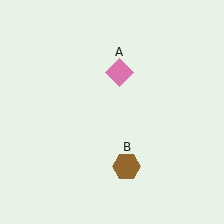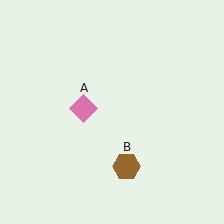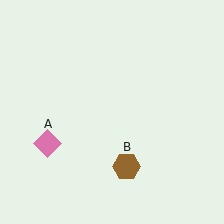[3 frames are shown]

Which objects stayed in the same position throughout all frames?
Brown hexagon (object B) remained stationary.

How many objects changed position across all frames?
1 object changed position: pink diamond (object A).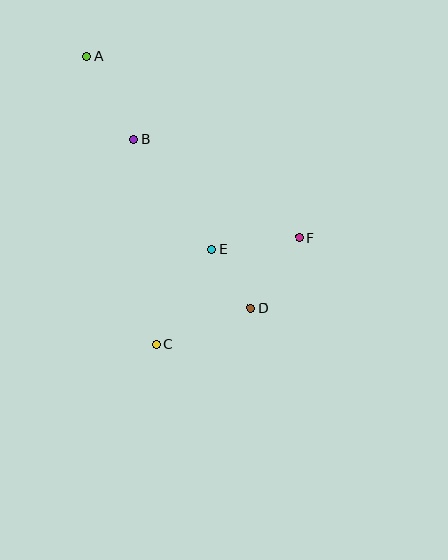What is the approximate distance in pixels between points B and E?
The distance between B and E is approximately 134 pixels.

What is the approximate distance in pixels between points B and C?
The distance between B and C is approximately 206 pixels.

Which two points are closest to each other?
Points D and E are closest to each other.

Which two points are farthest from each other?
Points A and D are farthest from each other.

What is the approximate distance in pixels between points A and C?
The distance between A and C is approximately 296 pixels.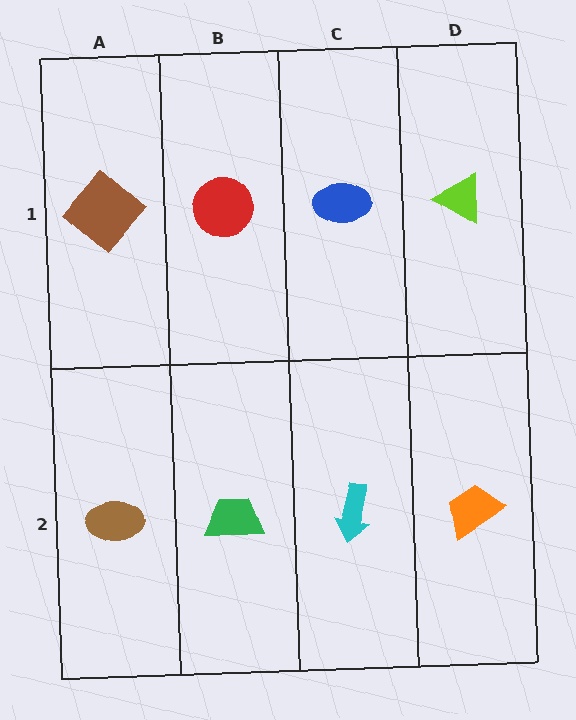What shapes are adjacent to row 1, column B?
A green trapezoid (row 2, column B), a brown diamond (row 1, column A), a blue ellipse (row 1, column C).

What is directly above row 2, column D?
A lime triangle.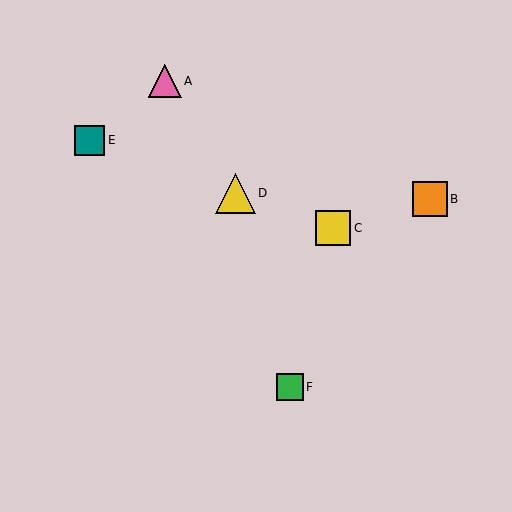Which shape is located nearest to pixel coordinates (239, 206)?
The yellow triangle (labeled D) at (235, 193) is nearest to that location.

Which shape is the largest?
The yellow triangle (labeled D) is the largest.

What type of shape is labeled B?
Shape B is an orange square.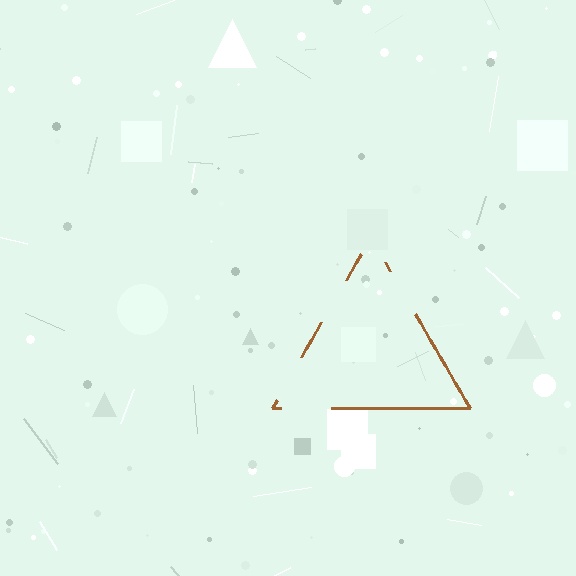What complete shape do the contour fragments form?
The contour fragments form a triangle.